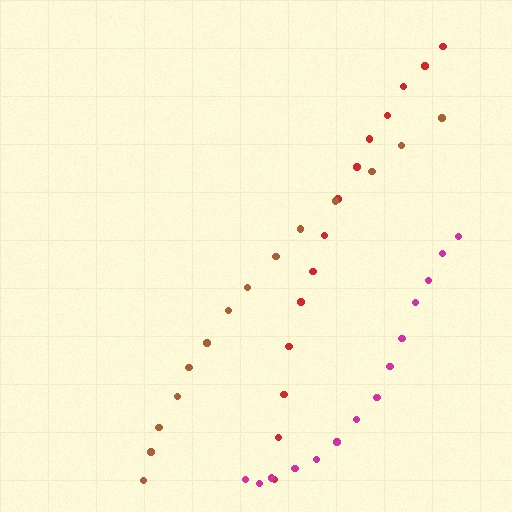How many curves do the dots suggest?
There are 3 distinct paths.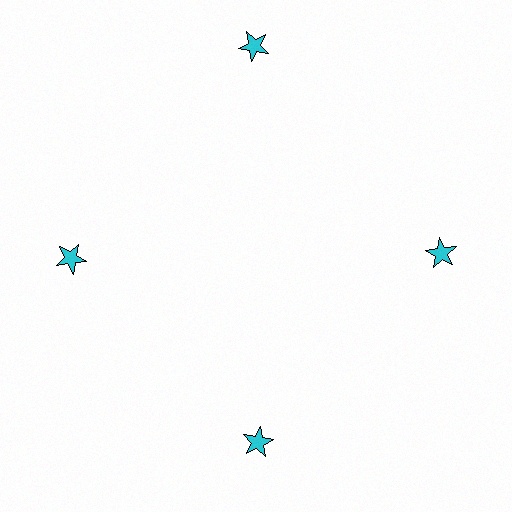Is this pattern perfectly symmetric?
No. The 4 cyan stars are arranged in a ring, but one element near the 12 o'clock position is pushed outward from the center, breaking the 4-fold rotational symmetry.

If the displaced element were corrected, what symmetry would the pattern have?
It would have 4-fold rotational symmetry — the pattern would map onto itself every 90 degrees.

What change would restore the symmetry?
The symmetry would be restored by moving it inward, back onto the ring so that all 4 stars sit at equal angles and equal distance from the center.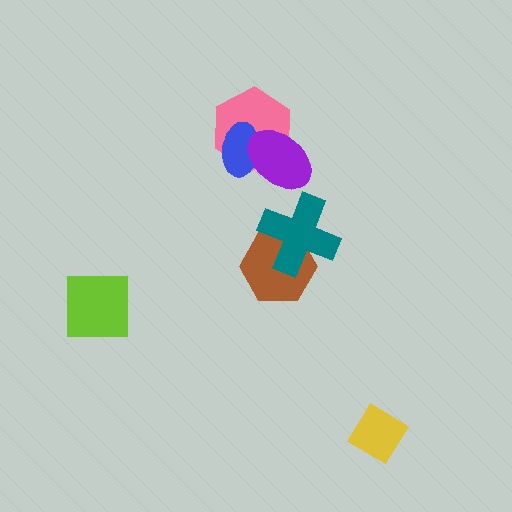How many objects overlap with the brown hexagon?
1 object overlaps with the brown hexagon.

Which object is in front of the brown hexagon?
The teal cross is in front of the brown hexagon.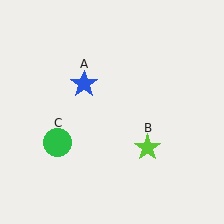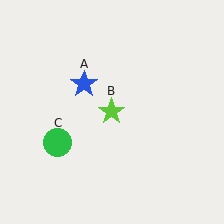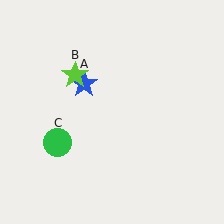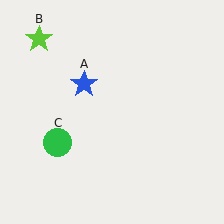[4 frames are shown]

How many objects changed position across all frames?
1 object changed position: lime star (object B).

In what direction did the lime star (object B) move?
The lime star (object B) moved up and to the left.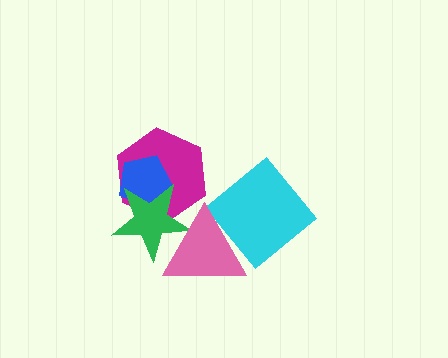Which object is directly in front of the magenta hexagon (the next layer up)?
The blue pentagon is directly in front of the magenta hexagon.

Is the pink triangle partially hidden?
No, no other shape covers it.